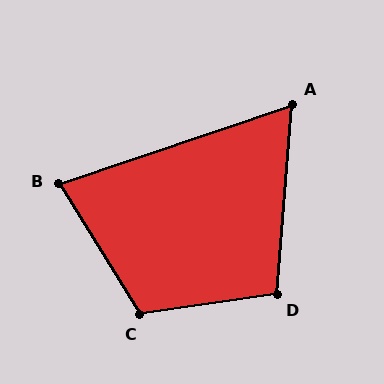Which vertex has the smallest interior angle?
A, at approximately 67 degrees.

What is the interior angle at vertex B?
Approximately 77 degrees (acute).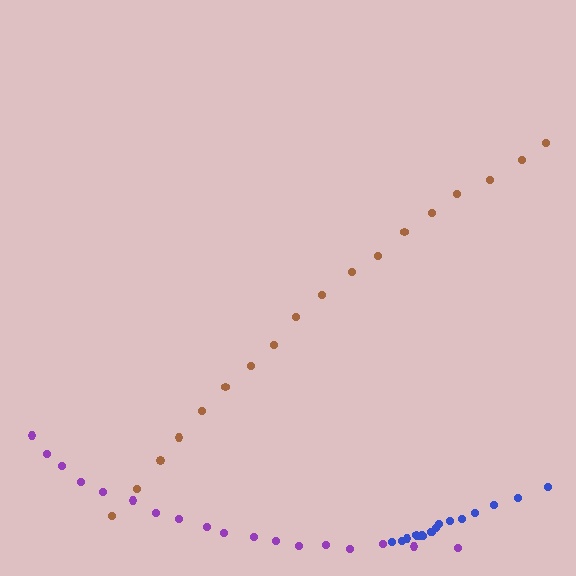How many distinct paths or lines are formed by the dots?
There are 3 distinct paths.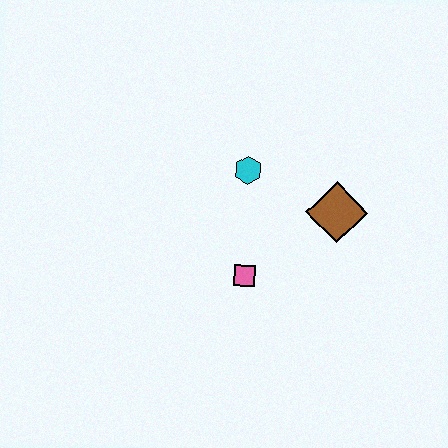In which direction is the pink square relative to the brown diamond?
The pink square is to the left of the brown diamond.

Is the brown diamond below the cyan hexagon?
Yes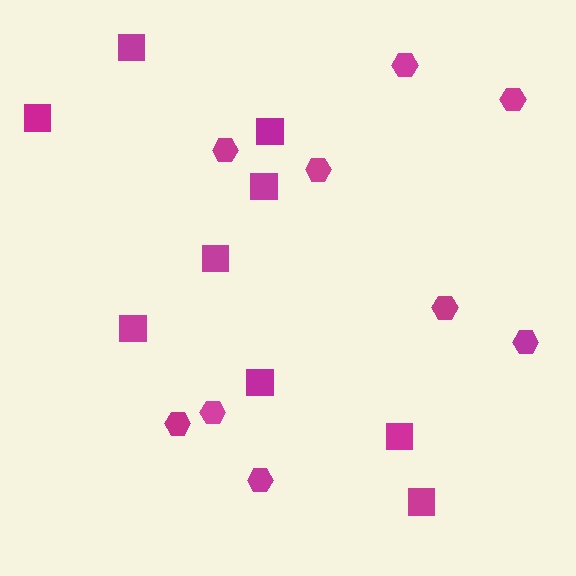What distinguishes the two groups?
There are 2 groups: one group of hexagons (9) and one group of squares (9).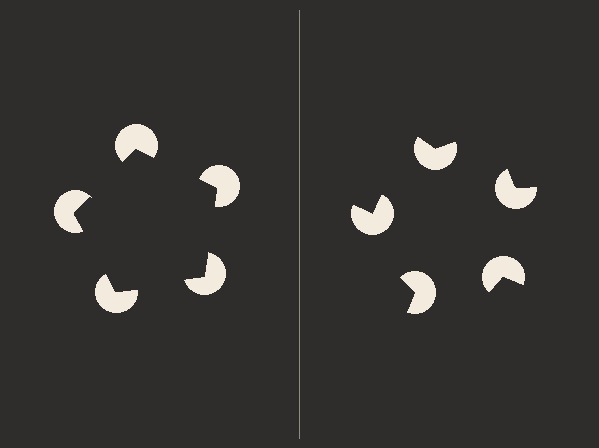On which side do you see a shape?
An illusory pentagon appears on the left side. On the right side the wedge cuts are rotated, so no coherent shape forms.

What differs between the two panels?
The pac-man discs are positioned identically on both sides; only the wedge orientations differ. On the left they align to a pentagon; on the right they are misaligned.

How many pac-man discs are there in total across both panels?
10 — 5 on each side.